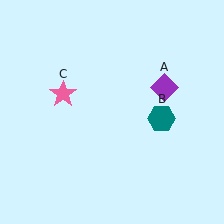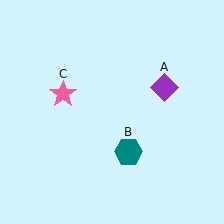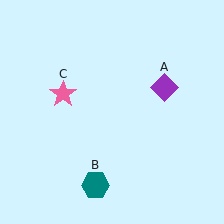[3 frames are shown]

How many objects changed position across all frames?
1 object changed position: teal hexagon (object B).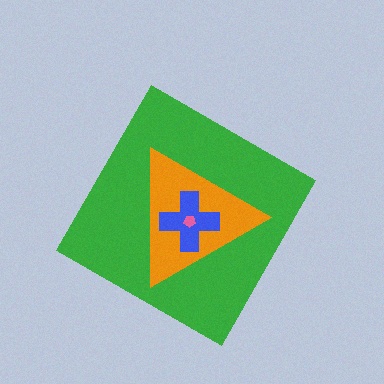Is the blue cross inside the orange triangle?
Yes.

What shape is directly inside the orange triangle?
The blue cross.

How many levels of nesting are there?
4.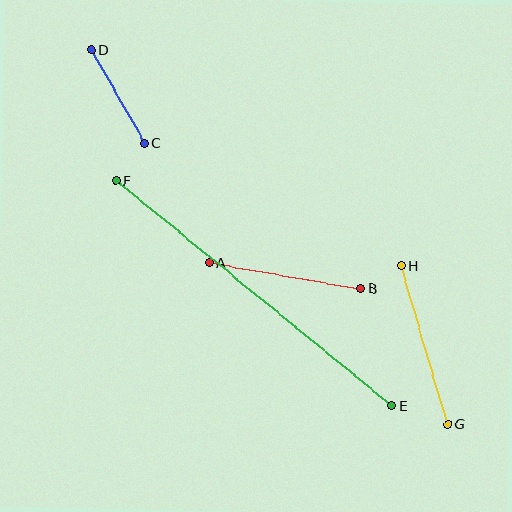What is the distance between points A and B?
The distance is approximately 154 pixels.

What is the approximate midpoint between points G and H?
The midpoint is at approximately (424, 345) pixels.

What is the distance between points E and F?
The distance is approximately 356 pixels.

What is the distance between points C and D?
The distance is approximately 107 pixels.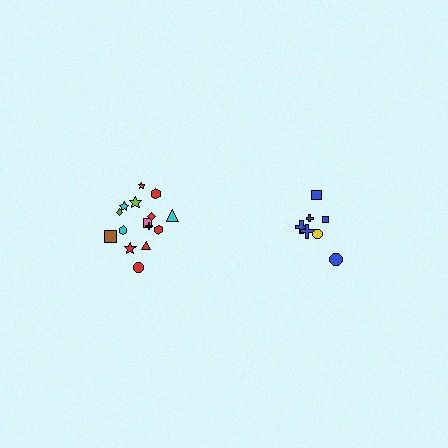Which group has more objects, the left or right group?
The left group.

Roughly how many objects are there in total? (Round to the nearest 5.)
Roughly 20 objects in total.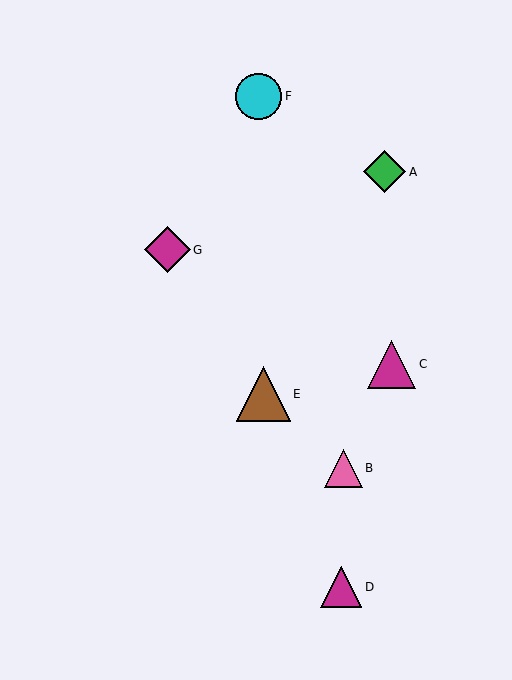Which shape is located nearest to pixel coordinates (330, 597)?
The magenta triangle (labeled D) at (341, 587) is nearest to that location.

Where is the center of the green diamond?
The center of the green diamond is at (385, 172).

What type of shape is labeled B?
Shape B is a pink triangle.